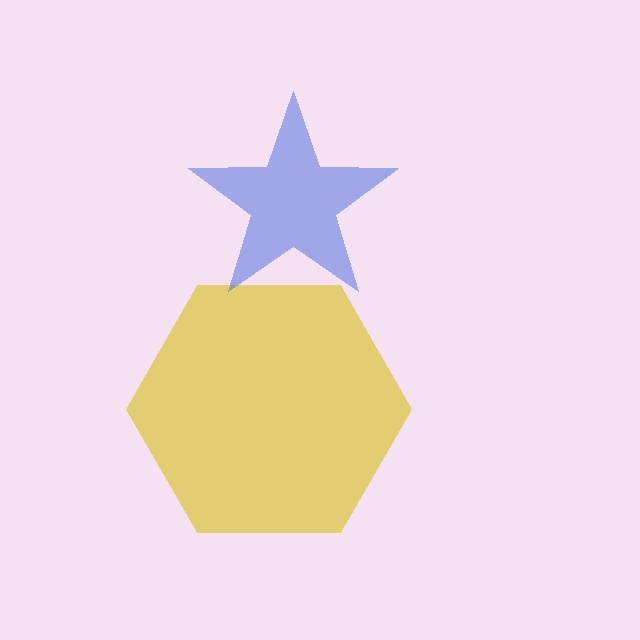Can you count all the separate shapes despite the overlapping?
Yes, there are 2 separate shapes.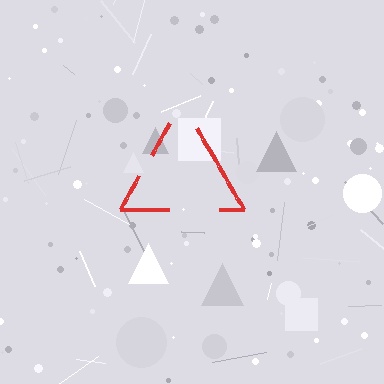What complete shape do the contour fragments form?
The contour fragments form a triangle.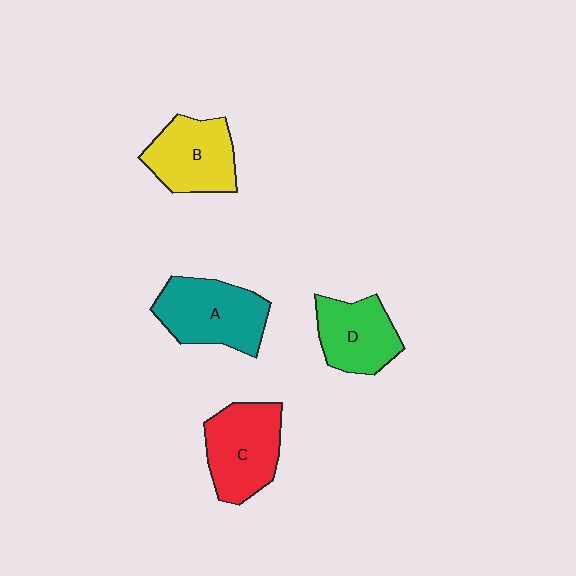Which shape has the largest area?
Shape A (teal).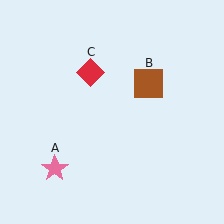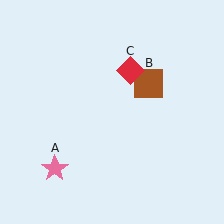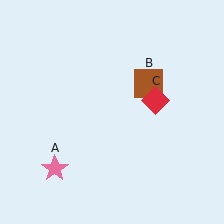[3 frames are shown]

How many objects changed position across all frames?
1 object changed position: red diamond (object C).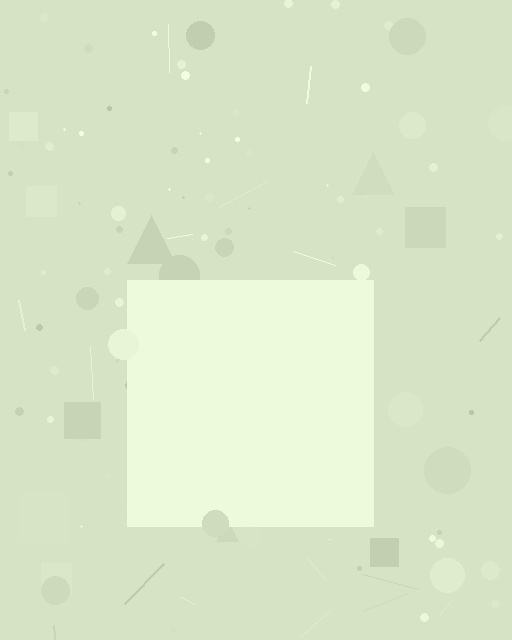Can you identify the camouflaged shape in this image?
The camouflaged shape is a square.